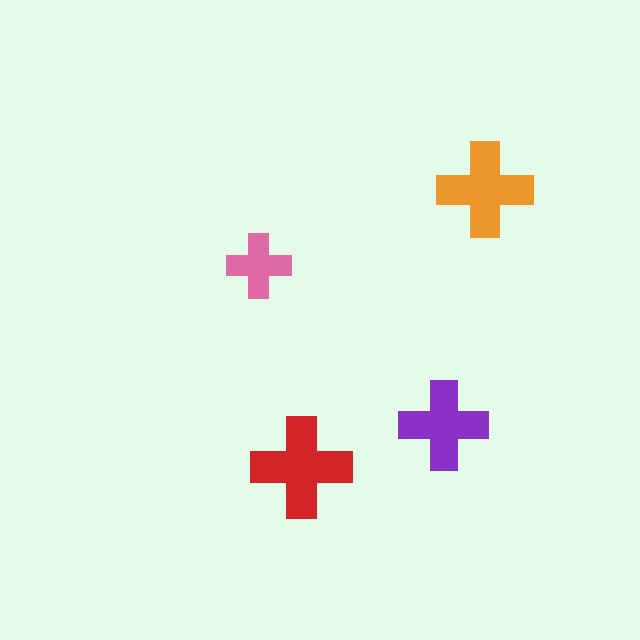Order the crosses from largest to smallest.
the red one, the orange one, the purple one, the pink one.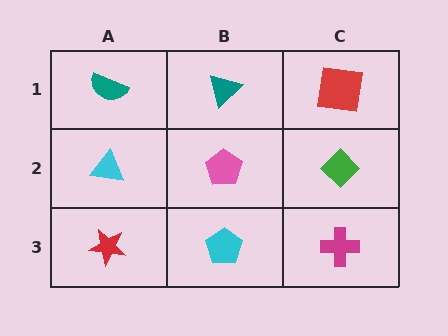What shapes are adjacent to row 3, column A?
A cyan triangle (row 2, column A), a cyan pentagon (row 3, column B).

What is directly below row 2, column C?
A magenta cross.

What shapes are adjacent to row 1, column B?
A pink pentagon (row 2, column B), a teal semicircle (row 1, column A), a red square (row 1, column C).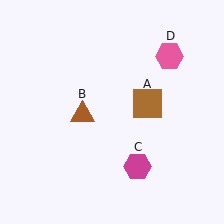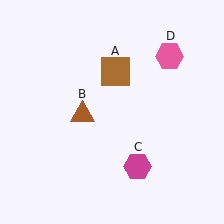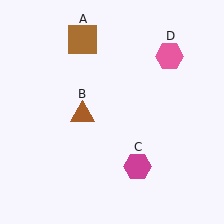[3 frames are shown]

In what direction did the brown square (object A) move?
The brown square (object A) moved up and to the left.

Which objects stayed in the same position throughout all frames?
Brown triangle (object B) and magenta hexagon (object C) and pink hexagon (object D) remained stationary.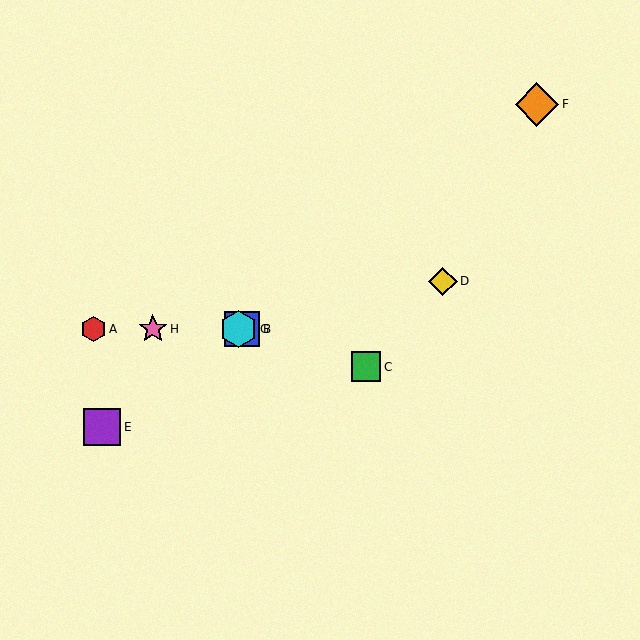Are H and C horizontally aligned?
No, H is at y≈329 and C is at y≈367.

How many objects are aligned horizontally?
4 objects (A, B, G, H) are aligned horizontally.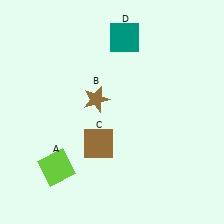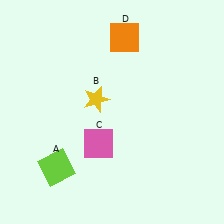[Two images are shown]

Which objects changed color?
B changed from brown to yellow. C changed from brown to pink. D changed from teal to orange.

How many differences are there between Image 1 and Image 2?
There are 3 differences between the two images.